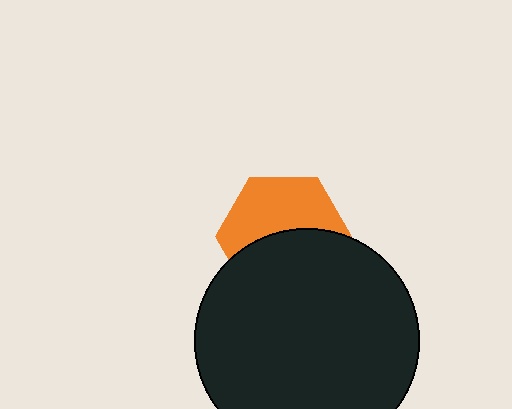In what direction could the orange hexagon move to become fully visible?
The orange hexagon could move up. That would shift it out from behind the black circle entirely.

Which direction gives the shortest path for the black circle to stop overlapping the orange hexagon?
Moving down gives the shortest separation.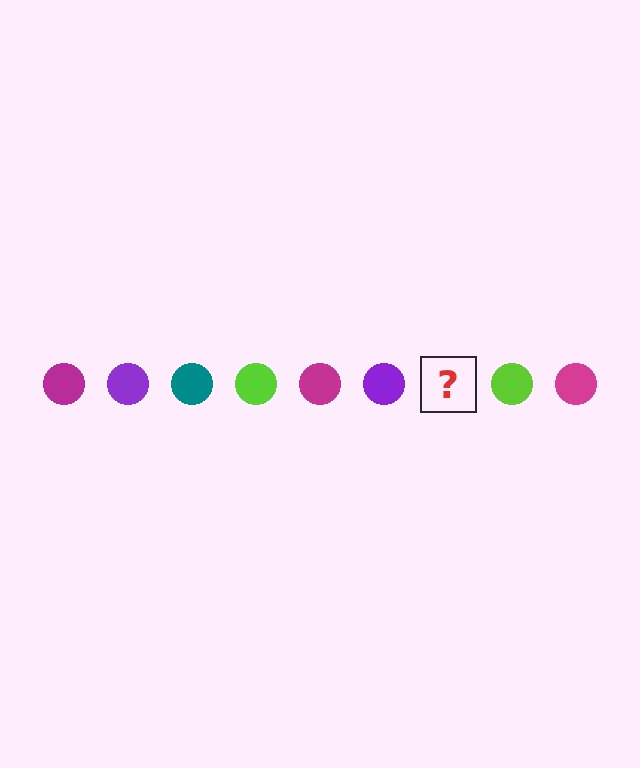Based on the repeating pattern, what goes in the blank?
The blank should be a teal circle.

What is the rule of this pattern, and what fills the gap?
The rule is that the pattern cycles through magenta, purple, teal, lime circles. The gap should be filled with a teal circle.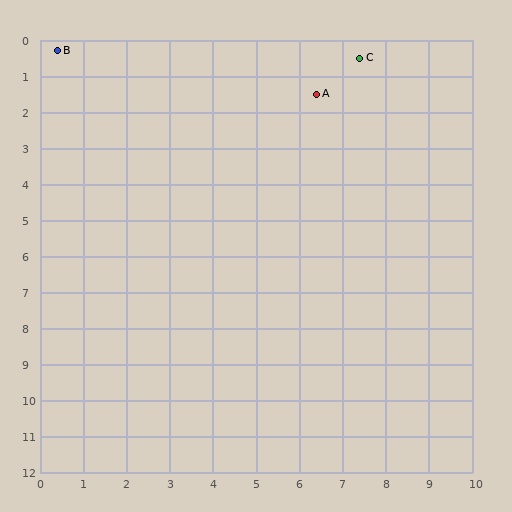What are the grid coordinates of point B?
Point B is at approximately (0.4, 0.3).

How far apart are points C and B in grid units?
Points C and B are about 7.0 grid units apart.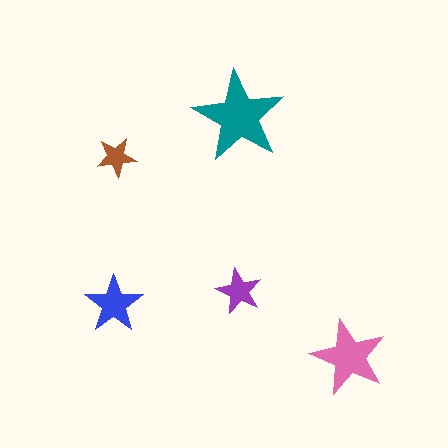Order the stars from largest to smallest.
the teal one, the pink one, the blue one, the purple one, the brown one.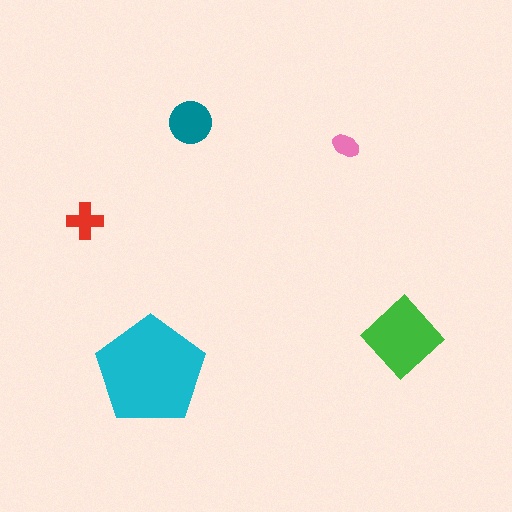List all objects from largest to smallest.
The cyan pentagon, the green diamond, the teal circle, the red cross, the pink ellipse.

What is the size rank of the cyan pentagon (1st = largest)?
1st.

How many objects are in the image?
There are 5 objects in the image.